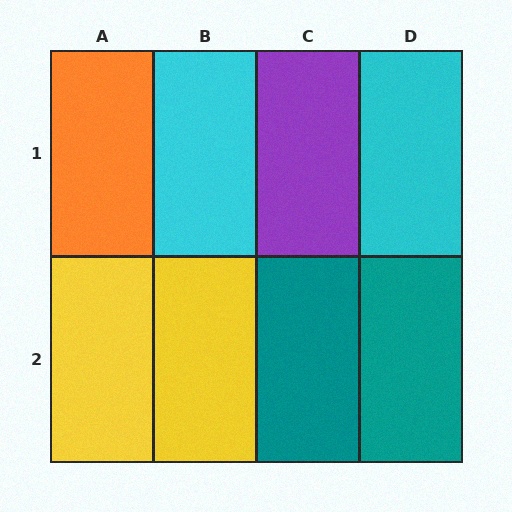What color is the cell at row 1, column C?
Purple.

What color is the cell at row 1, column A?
Orange.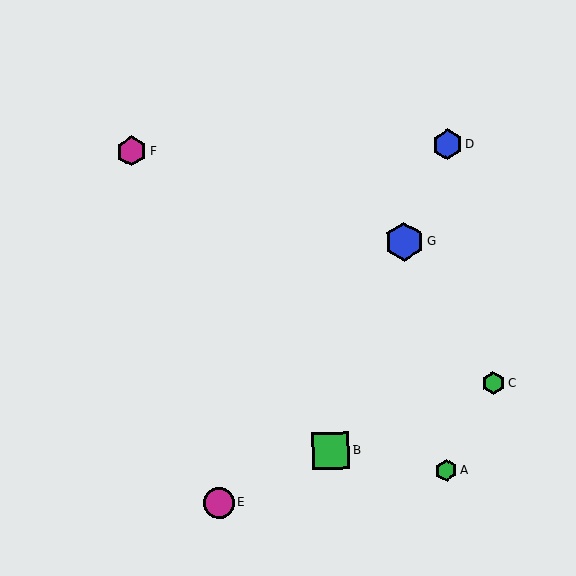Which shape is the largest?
The blue hexagon (labeled G) is the largest.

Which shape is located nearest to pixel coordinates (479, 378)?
The green hexagon (labeled C) at (494, 383) is nearest to that location.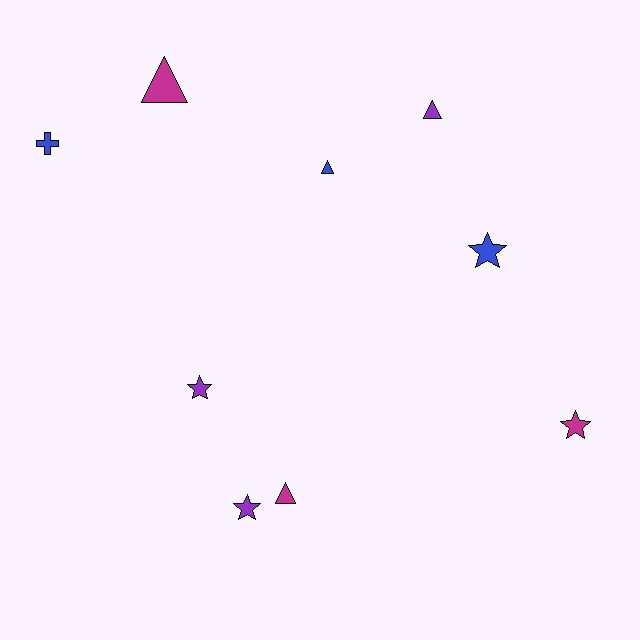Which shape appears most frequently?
Star, with 4 objects.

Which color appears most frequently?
Magenta, with 3 objects.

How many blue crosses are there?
There is 1 blue cross.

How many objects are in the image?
There are 9 objects.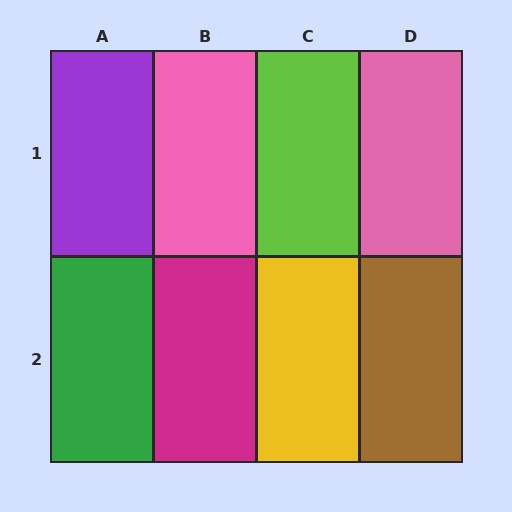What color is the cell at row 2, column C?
Yellow.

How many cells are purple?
1 cell is purple.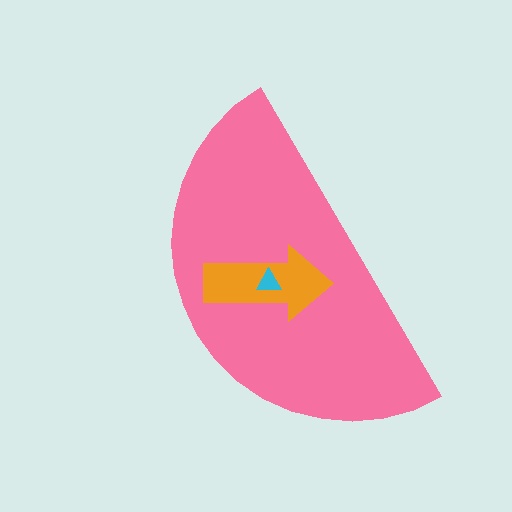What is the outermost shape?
The pink semicircle.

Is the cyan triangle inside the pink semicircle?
Yes.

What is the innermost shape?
The cyan triangle.